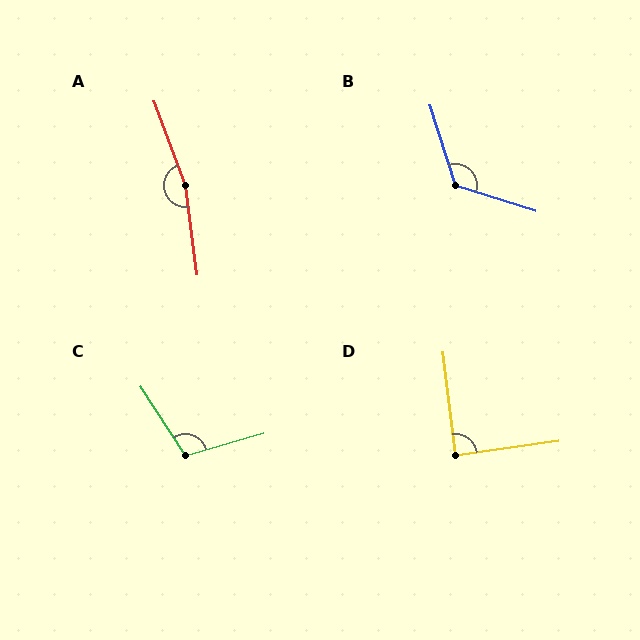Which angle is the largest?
A, at approximately 167 degrees.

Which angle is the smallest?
D, at approximately 89 degrees.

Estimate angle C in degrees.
Approximately 107 degrees.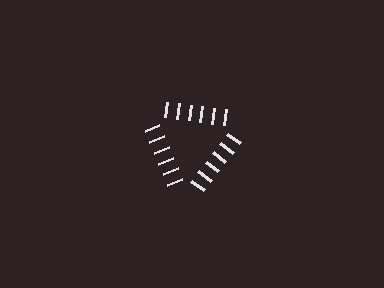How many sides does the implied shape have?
3 sides — the line-ends trace a triangle.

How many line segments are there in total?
18 — 6 along each of the 3 edges.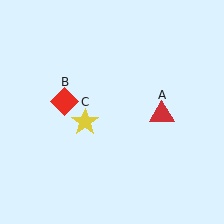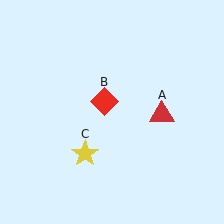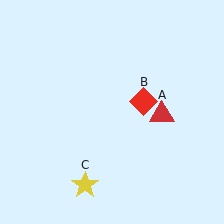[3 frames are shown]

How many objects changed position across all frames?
2 objects changed position: red diamond (object B), yellow star (object C).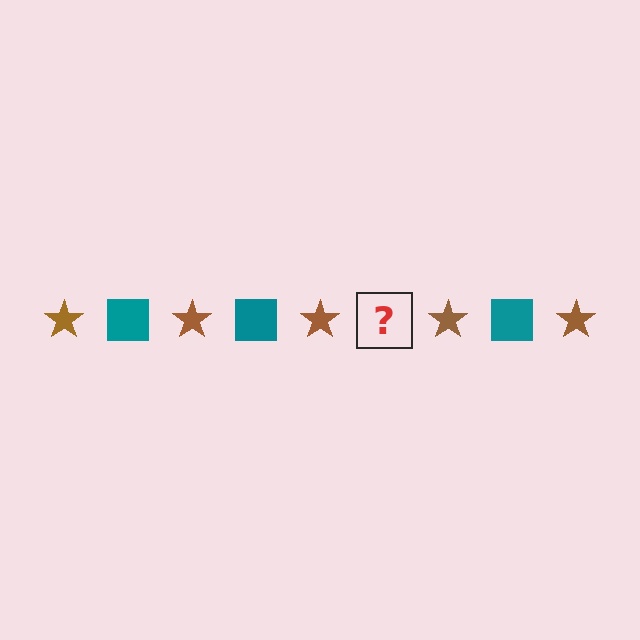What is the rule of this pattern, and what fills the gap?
The rule is that the pattern alternates between brown star and teal square. The gap should be filled with a teal square.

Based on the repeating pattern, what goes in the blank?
The blank should be a teal square.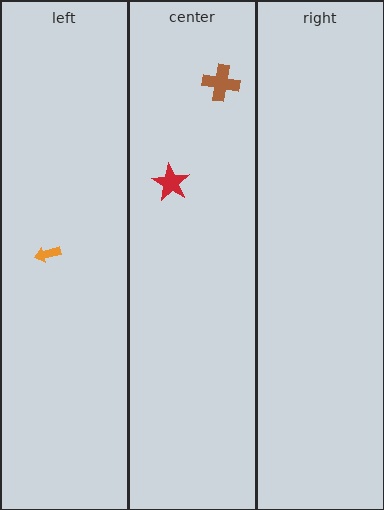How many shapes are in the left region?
1.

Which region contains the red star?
The center region.